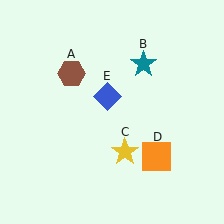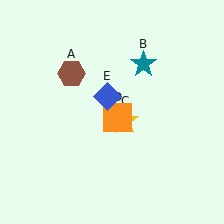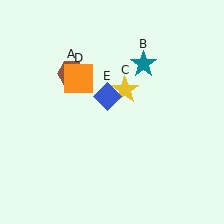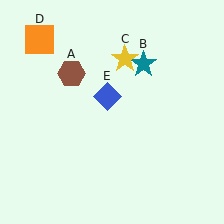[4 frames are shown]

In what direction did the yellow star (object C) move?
The yellow star (object C) moved up.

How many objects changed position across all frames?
2 objects changed position: yellow star (object C), orange square (object D).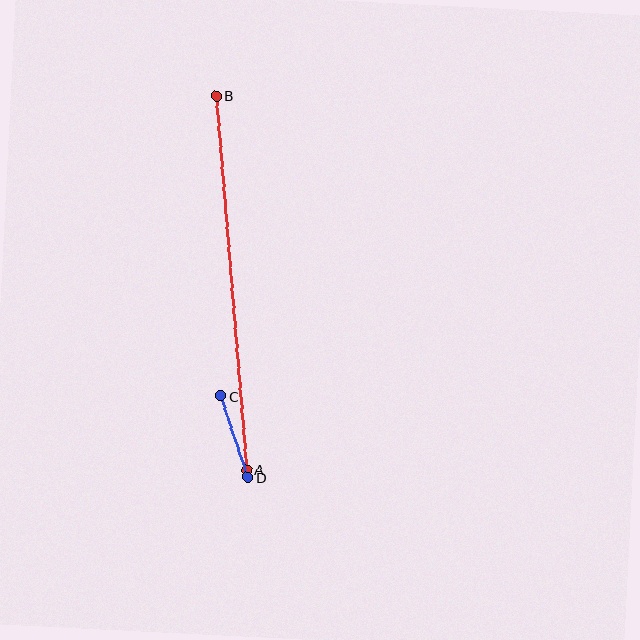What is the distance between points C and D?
The distance is approximately 86 pixels.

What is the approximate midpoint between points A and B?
The midpoint is at approximately (232, 283) pixels.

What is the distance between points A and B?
The distance is approximately 375 pixels.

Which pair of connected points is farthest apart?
Points A and B are farthest apart.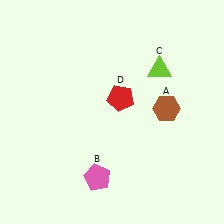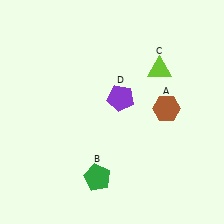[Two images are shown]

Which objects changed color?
B changed from pink to green. D changed from red to purple.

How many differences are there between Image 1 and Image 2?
There are 2 differences between the two images.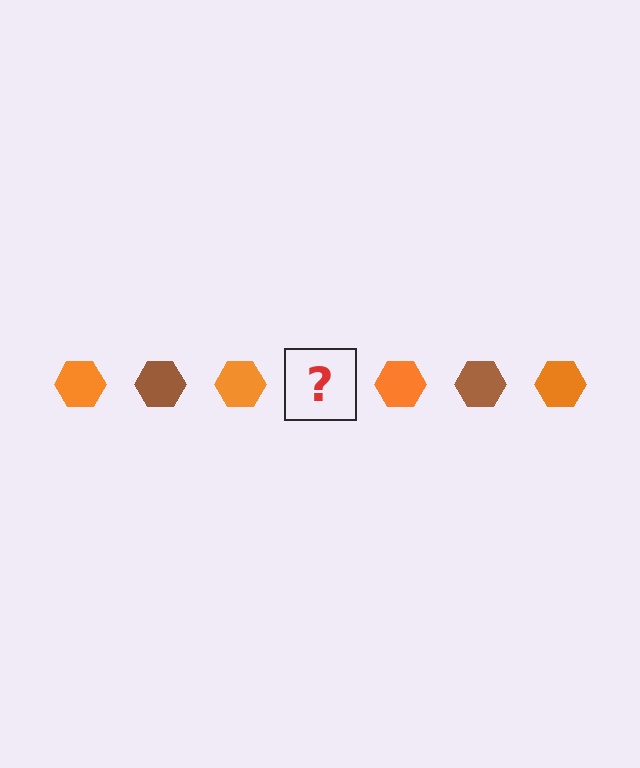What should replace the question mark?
The question mark should be replaced with a brown hexagon.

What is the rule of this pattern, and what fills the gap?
The rule is that the pattern cycles through orange, brown hexagons. The gap should be filled with a brown hexagon.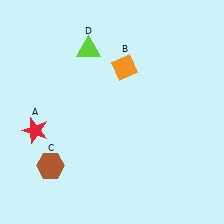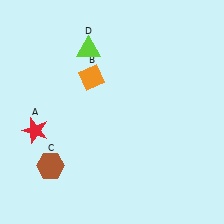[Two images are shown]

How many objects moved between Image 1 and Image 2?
1 object moved between the two images.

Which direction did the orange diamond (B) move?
The orange diamond (B) moved left.